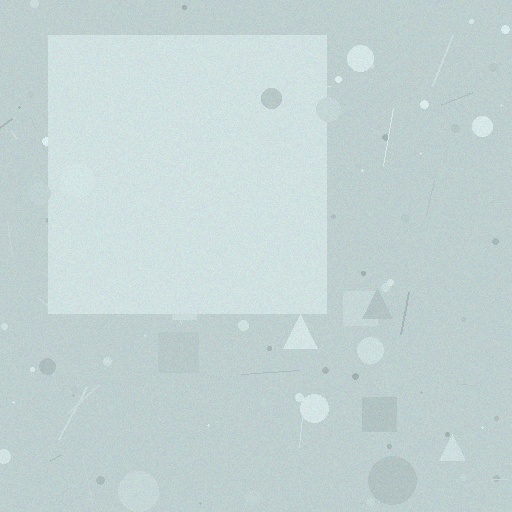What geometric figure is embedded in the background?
A square is embedded in the background.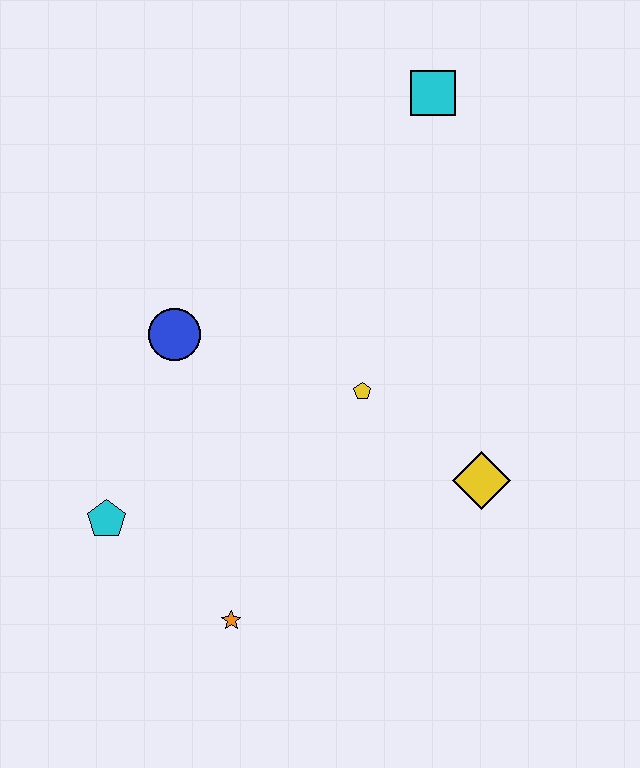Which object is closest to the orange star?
The cyan pentagon is closest to the orange star.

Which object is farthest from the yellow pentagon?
The cyan square is farthest from the yellow pentagon.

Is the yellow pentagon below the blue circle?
Yes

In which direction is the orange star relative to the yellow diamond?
The orange star is to the left of the yellow diamond.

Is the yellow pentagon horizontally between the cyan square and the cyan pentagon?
Yes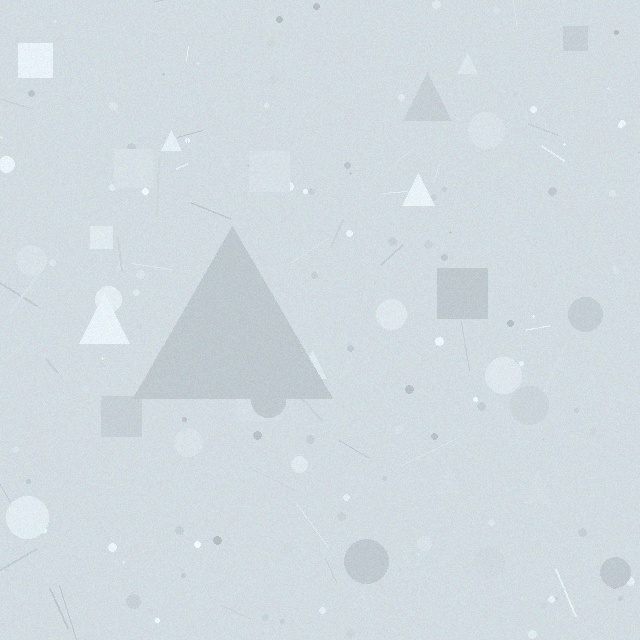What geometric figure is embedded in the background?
A triangle is embedded in the background.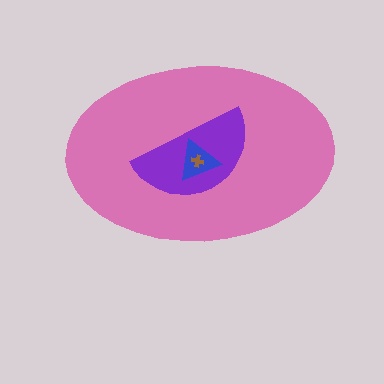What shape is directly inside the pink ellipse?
The purple semicircle.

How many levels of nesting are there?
4.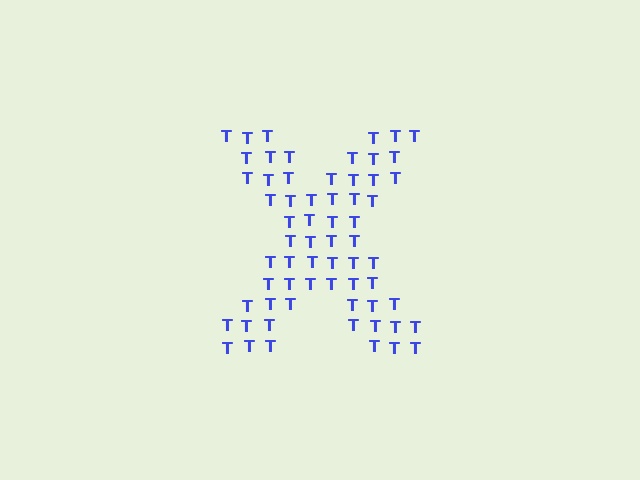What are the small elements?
The small elements are letter T's.